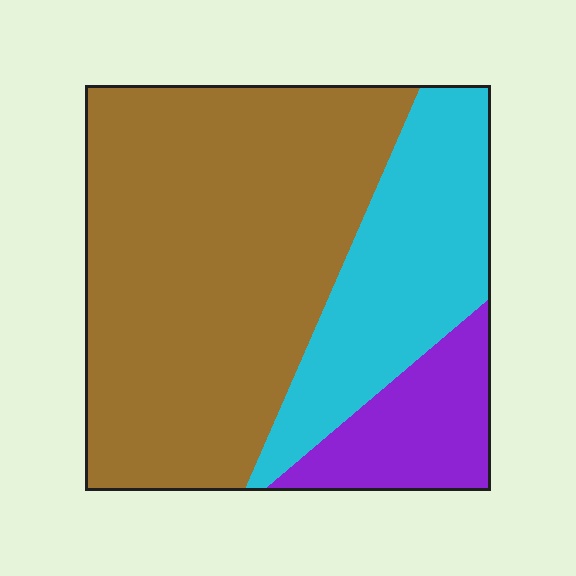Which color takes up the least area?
Purple, at roughly 15%.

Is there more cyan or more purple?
Cyan.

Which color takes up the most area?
Brown, at roughly 60%.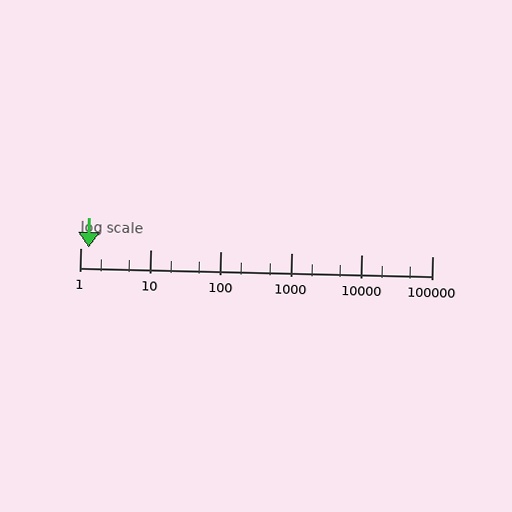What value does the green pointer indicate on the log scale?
The pointer indicates approximately 1.3.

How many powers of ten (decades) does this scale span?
The scale spans 5 decades, from 1 to 100000.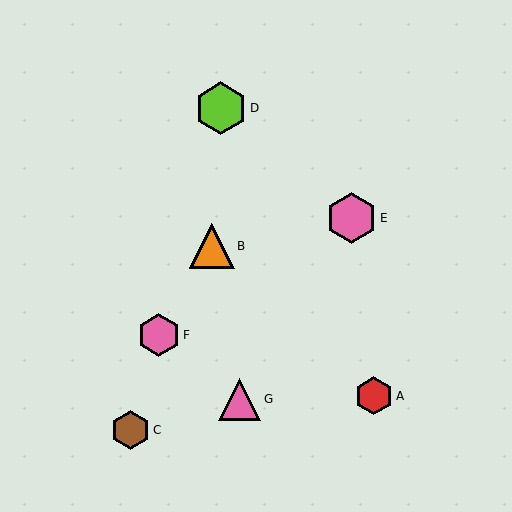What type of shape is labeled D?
Shape D is a lime hexagon.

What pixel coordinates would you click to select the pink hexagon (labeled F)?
Click at (159, 335) to select the pink hexagon F.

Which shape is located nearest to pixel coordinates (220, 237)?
The orange triangle (labeled B) at (212, 246) is nearest to that location.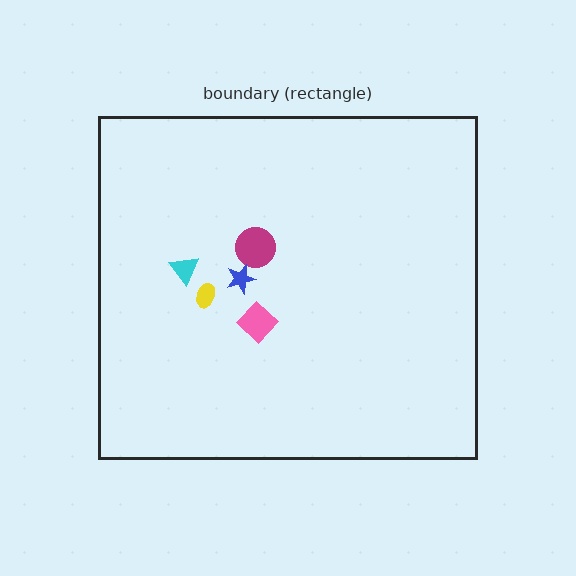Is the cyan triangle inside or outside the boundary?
Inside.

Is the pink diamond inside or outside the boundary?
Inside.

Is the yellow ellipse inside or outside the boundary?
Inside.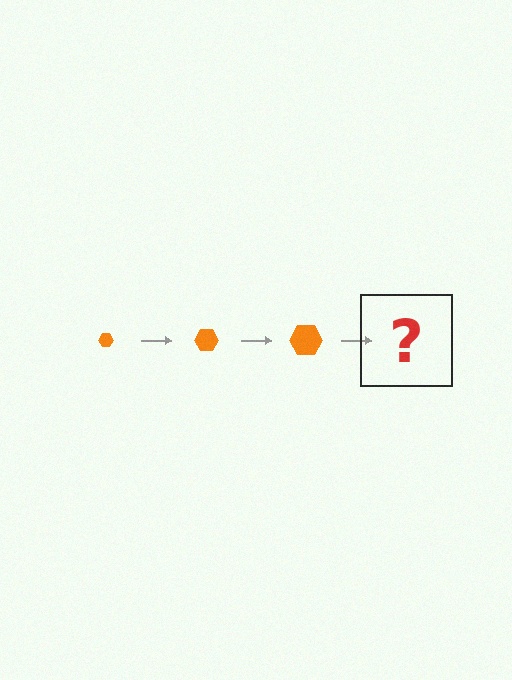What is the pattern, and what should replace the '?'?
The pattern is that the hexagon gets progressively larger each step. The '?' should be an orange hexagon, larger than the previous one.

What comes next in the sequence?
The next element should be an orange hexagon, larger than the previous one.